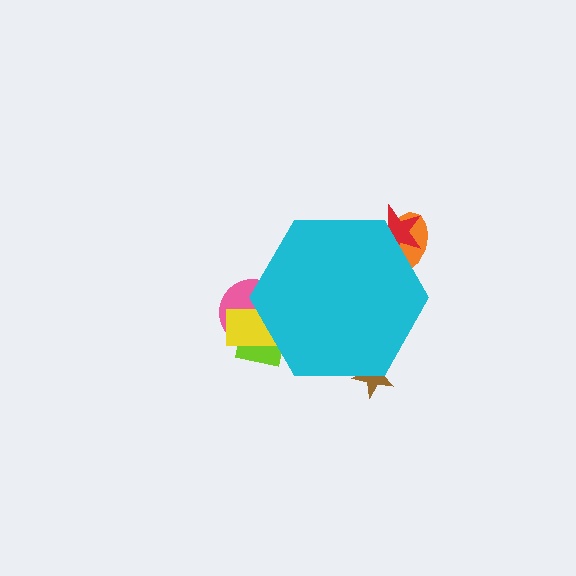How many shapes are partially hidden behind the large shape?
6 shapes are partially hidden.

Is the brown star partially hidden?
Yes, the brown star is partially hidden behind the cyan hexagon.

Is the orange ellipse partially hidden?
Yes, the orange ellipse is partially hidden behind the cyan hexagon.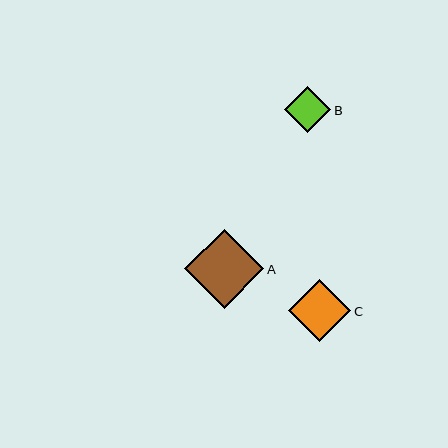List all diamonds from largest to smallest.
From largest to smallest: A, C, B.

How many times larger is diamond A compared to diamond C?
Diamond A is approximately 1.3 times the size of diamond C.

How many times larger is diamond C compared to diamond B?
Diamond C is approximately 1.3 times the size of diamond B.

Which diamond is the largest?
Diamond A is the largest with a size of approximately 79 pixels.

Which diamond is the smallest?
Diamond B is the smallest with a size of approximately 47 pixels.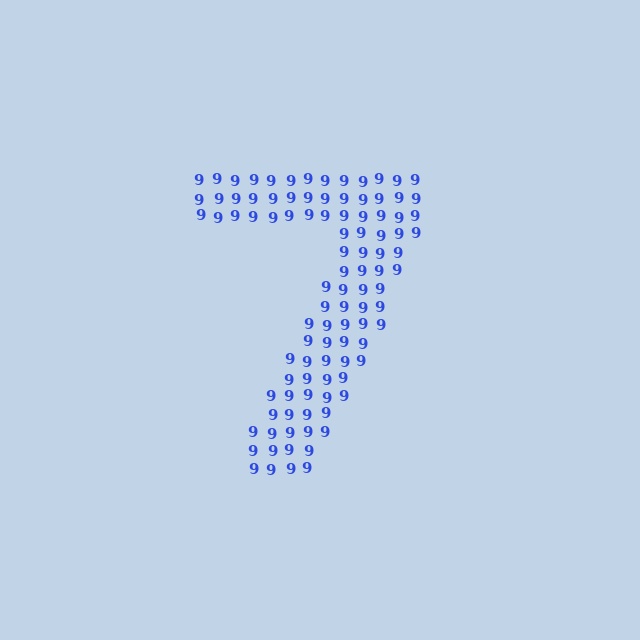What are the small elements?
The small elements are digit 9's.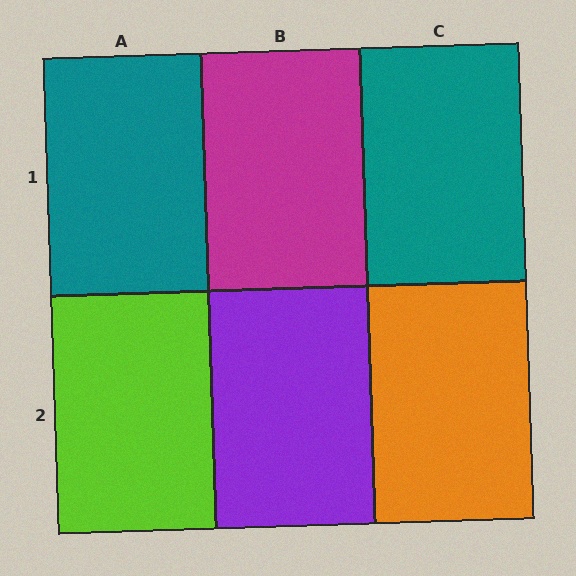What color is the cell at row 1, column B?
Magenta.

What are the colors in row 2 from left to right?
Lime, purple, orange.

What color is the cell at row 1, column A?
Teal.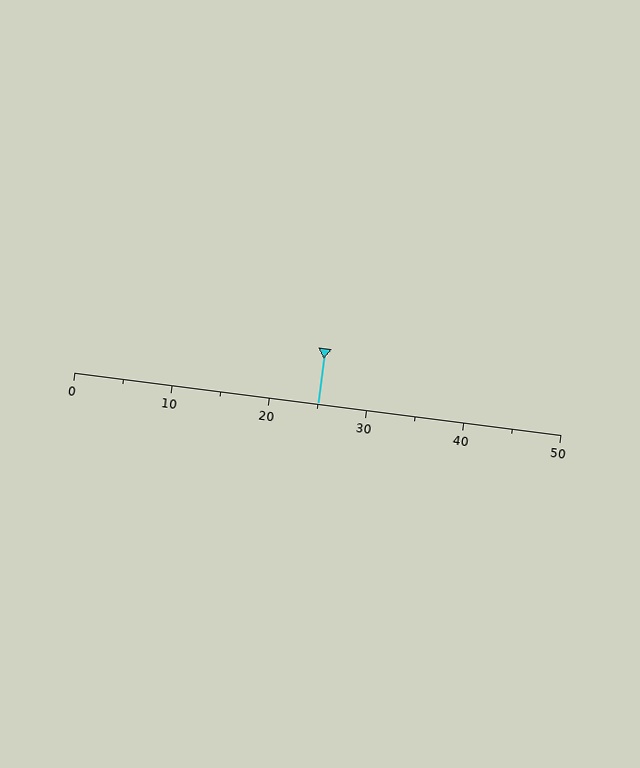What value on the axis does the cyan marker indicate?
The marker indicates approximately 25.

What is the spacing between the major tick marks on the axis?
The major ticks are spaced 10 apart.